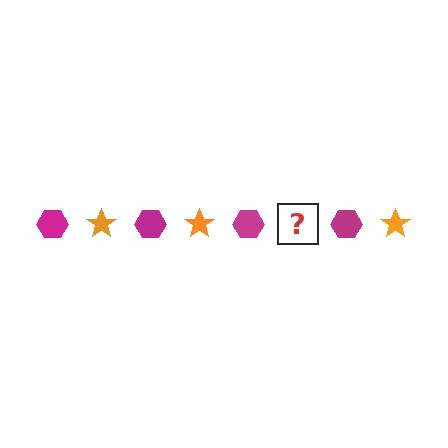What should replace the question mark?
The question mark should be replaced with an orange star.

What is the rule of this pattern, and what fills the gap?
The rule is that the pattern alternates between magenta hexagon and orange star. The gap should be filled with an orange star.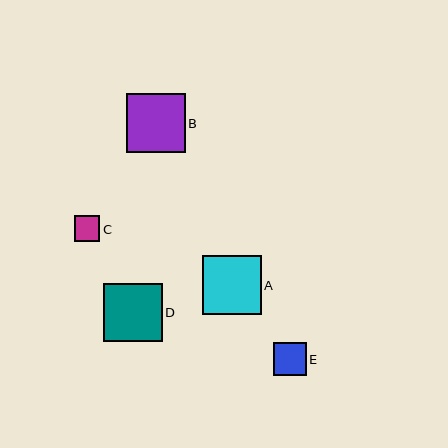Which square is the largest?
Square A is the largest with a size of approximately 59 pixels.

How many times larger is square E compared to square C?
Square E is approximately 1.3 times the size of square C.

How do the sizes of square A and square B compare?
Square A and square B are approximately the same size.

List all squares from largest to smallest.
From largest to smallest: A, B, D, E, C.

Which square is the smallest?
Square C is the smallest with a size of approximately 26 pixels.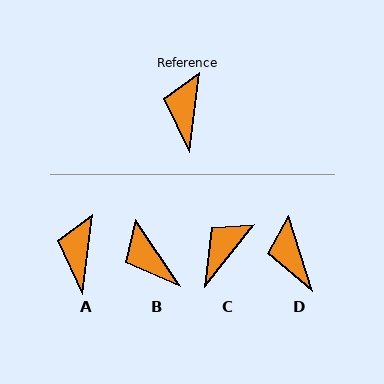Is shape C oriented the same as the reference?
No, it is off by about 32 degrees.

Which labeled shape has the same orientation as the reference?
A.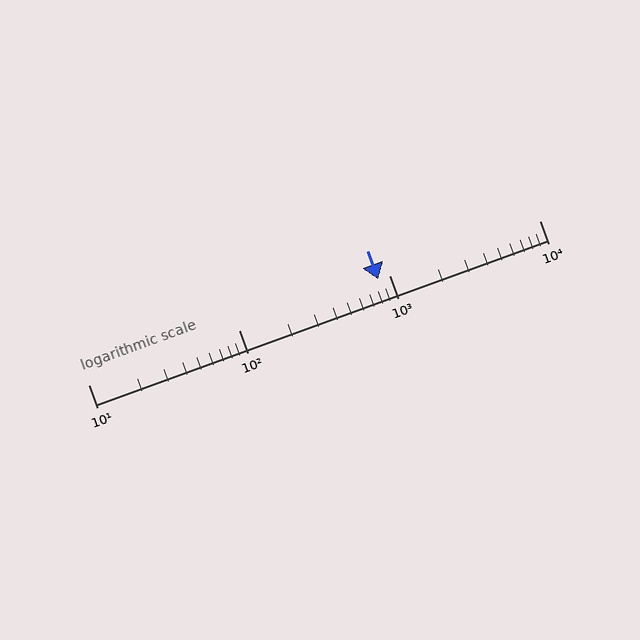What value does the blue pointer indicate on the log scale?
The pointer indicates approximately 850.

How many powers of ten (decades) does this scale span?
The scale spans 3 decades, from 10 to 10000.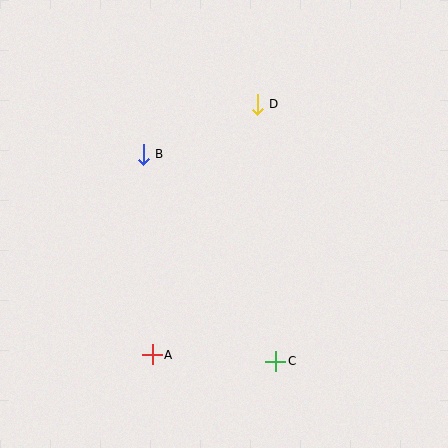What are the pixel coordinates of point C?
Point C is at (276, 361).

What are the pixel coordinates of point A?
Point A is at (152, 355).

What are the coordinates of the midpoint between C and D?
The midpoint between C and D is at (267, 233).